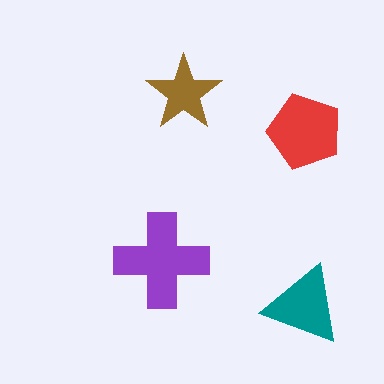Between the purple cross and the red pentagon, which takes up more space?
The purple cross.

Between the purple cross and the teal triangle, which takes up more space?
The purple cross.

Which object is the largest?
The purple cross.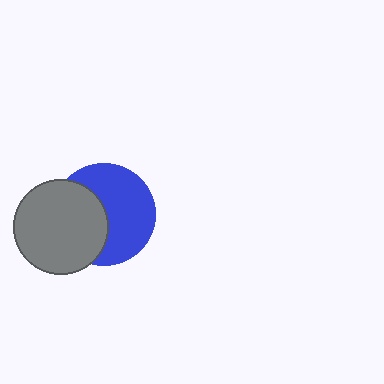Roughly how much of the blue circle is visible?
About half of it is visible (roughly 58%).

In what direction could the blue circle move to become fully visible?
The blue circle could move right. That would shift it out from behind the gray circle entirely.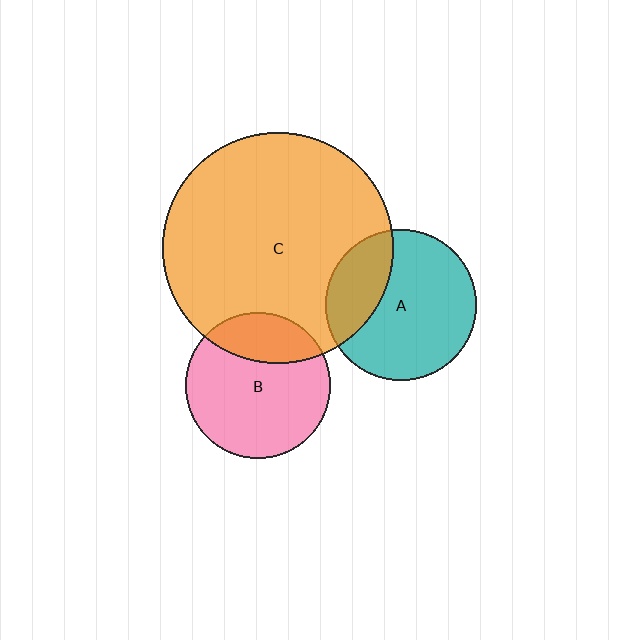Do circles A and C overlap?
Yes.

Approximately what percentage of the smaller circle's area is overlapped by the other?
Approximately 30%.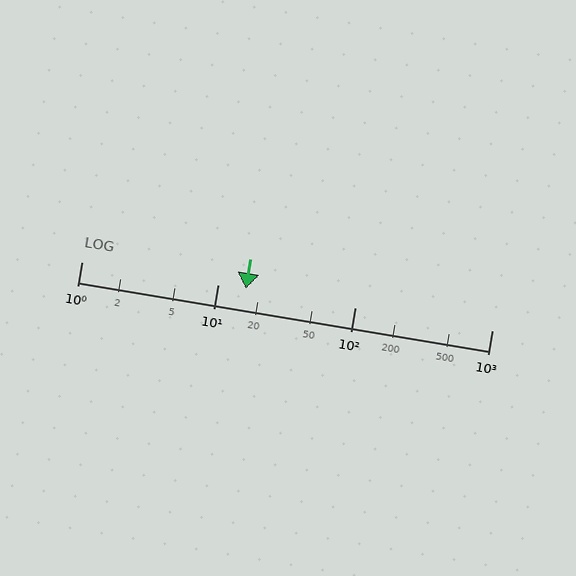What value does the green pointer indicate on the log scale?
The pointer indicates approximately 16.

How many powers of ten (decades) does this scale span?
The scale spans 3 decades, from 1 to 1000.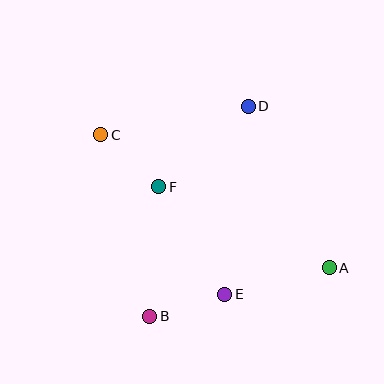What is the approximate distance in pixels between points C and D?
The distance between C and D is approximately 150 pixels.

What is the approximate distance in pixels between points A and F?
The distance between A and F is approximately 189 pixels.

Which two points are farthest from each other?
Points A and C are farthest from each other.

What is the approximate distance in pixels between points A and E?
The distance between A and E is approximately 108 pixels.